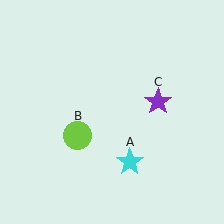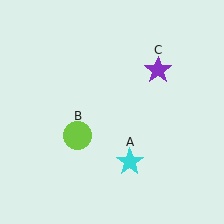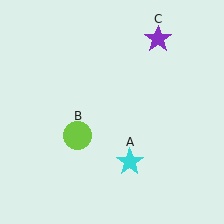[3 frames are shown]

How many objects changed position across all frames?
1 object changed position: purple star (object C).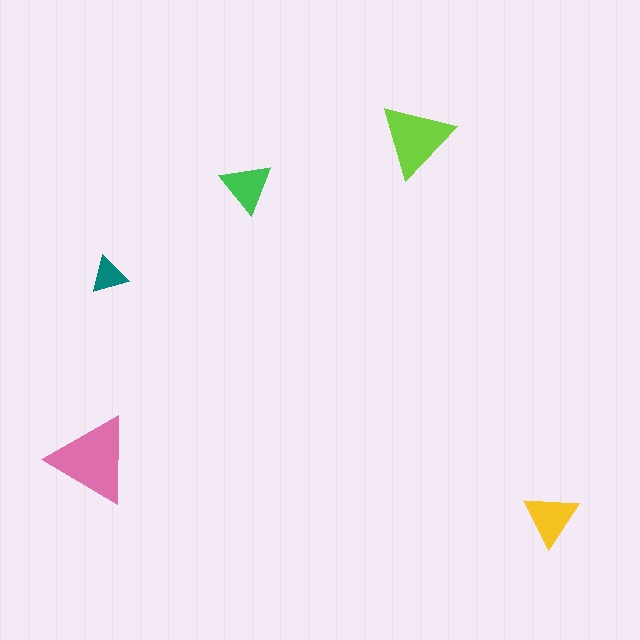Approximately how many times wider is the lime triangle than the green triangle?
About 1.5 times wider.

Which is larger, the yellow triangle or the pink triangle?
The pink one.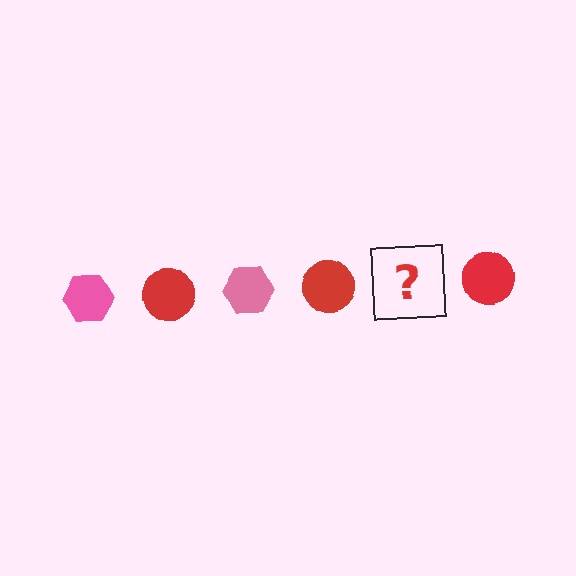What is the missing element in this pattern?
The missing element is a pink hexagon.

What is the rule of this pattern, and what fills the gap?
The rule is that the pattern alternates between pink hexagon and red circle. The gap should be filled with a pink hexagon.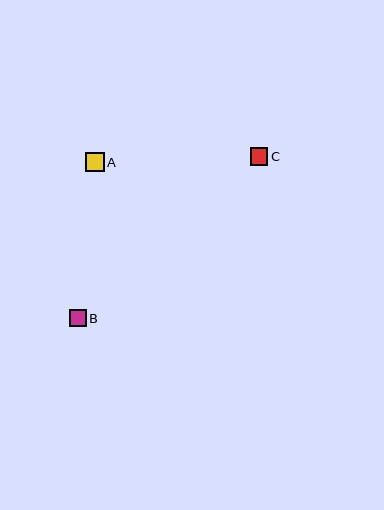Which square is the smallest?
Square B is the smallest with a size of approximately 17 pixels.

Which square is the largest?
Square A is the largest with a size of approximately 19 pixels.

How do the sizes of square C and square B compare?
Square C and square B are approximately the same size.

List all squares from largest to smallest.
From largest to smallest: A, C, B.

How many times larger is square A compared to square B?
Square A is approximately 1.2 times the size of square B.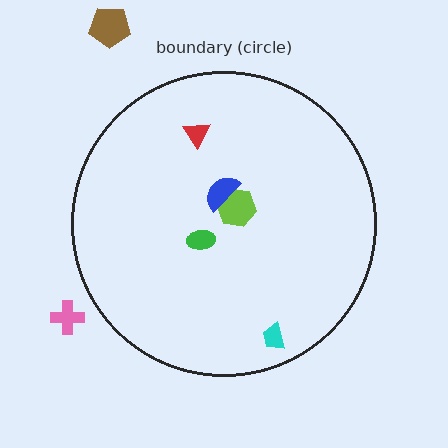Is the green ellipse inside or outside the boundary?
Inside.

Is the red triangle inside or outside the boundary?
Inside.